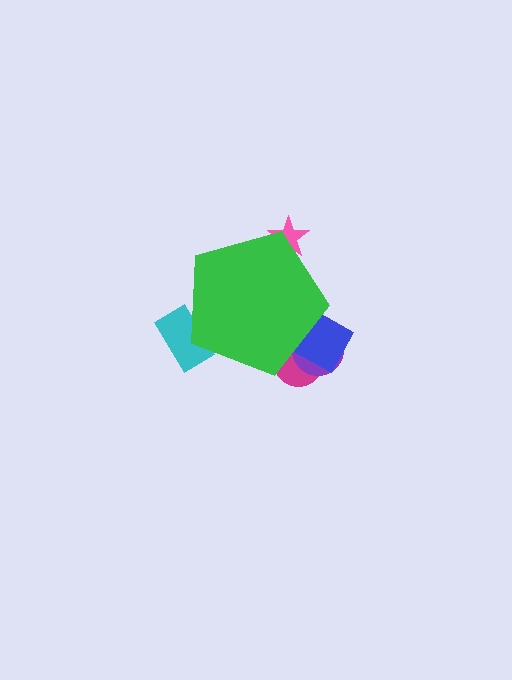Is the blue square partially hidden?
Yes, the blue square is partially hidden behind the green pentagon.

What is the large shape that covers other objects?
A green pentagon.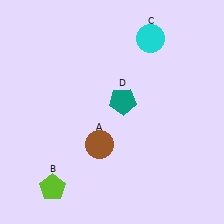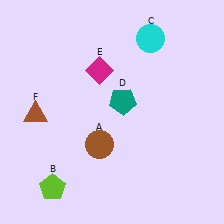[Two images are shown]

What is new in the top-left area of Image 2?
A magenta diamond (E) was added in the top-left area of Image 2.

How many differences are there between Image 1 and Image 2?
There are 2 differences between the two images.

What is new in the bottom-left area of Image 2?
A brown triangle (F) was added in the bottom-left area of Image 2.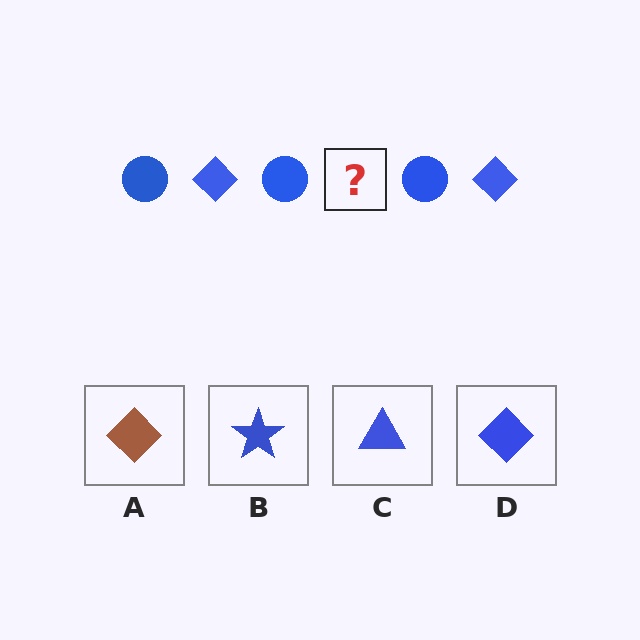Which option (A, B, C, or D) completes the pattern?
D.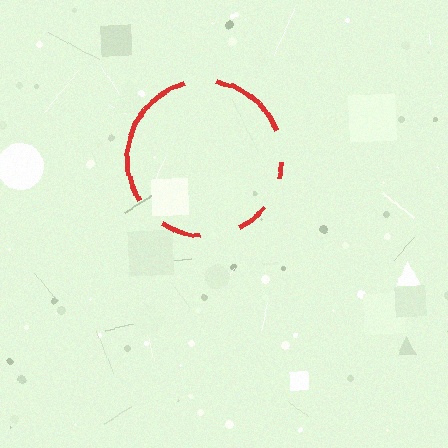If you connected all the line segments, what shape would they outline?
They would outline a circle.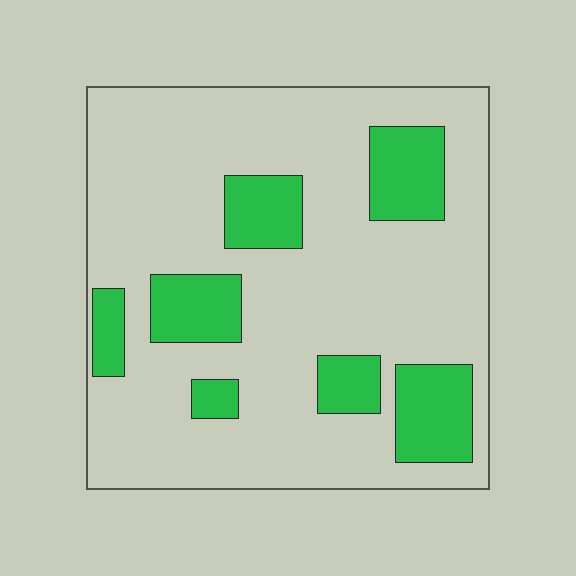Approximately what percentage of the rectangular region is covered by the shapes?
Approximately 20%.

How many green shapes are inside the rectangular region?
7.